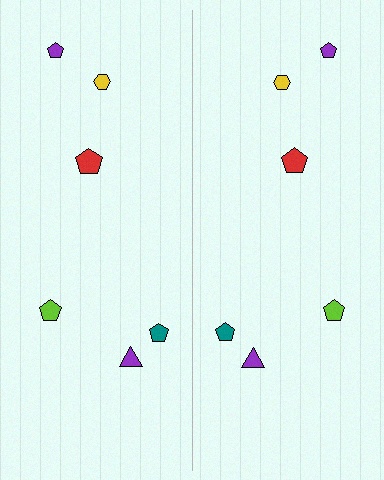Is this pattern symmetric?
Yes, this pattern has bilateral (reflection) symmetry.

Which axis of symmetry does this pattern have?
The pattern has a vertical axis of symmetry running through the center of the image.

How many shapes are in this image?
There are 12 shapes in this image.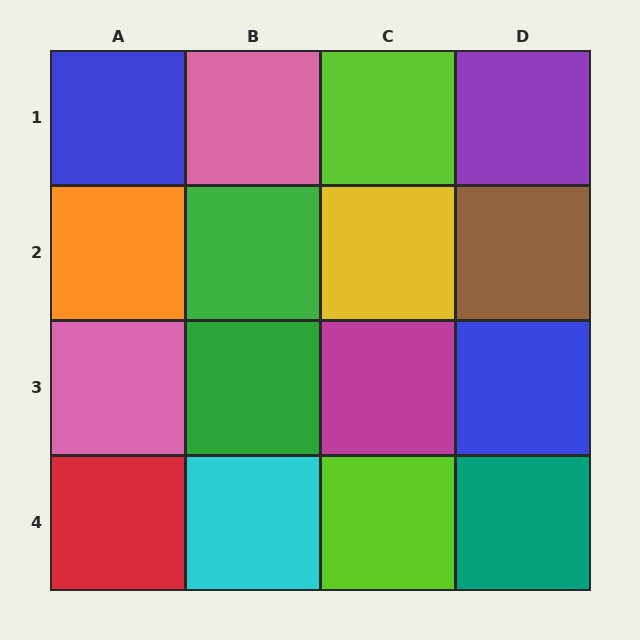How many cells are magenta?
1 cell is magenta.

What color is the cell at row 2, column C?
Yellow.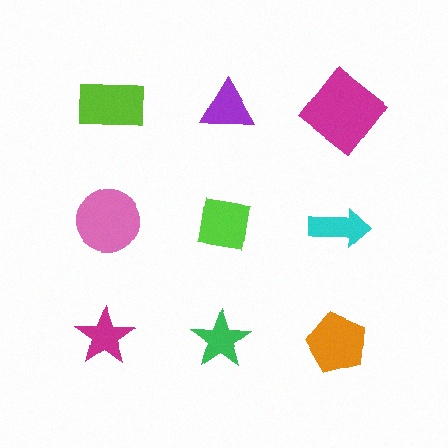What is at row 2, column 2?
A lime square.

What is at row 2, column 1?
A pink circle.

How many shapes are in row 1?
3 shapes.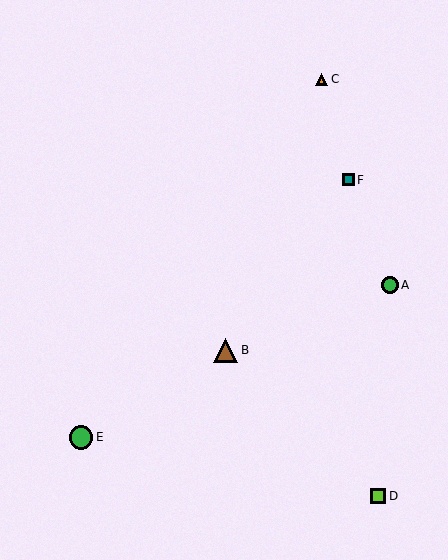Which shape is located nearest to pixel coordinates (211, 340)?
The brown triangle (labeled B) at (226, 350) is nearest to that location.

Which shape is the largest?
The brown triangle (labeled B) is the largest.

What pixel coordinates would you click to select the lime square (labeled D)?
Click at (378, 496) to select the lime square D.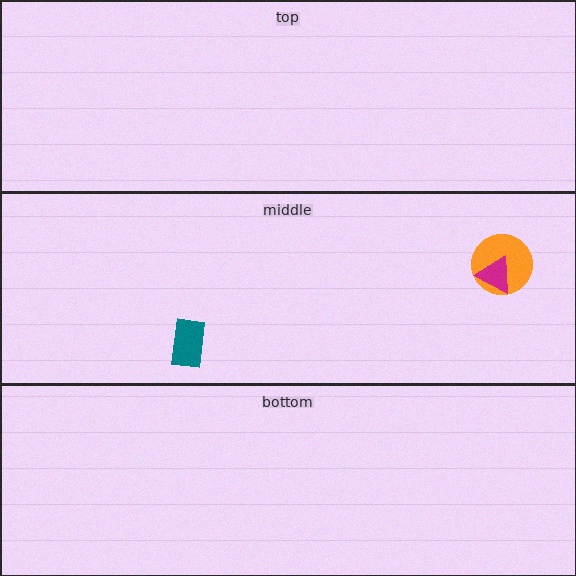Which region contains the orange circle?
The middle region.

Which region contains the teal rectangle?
The middle region.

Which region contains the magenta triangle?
The middle region.